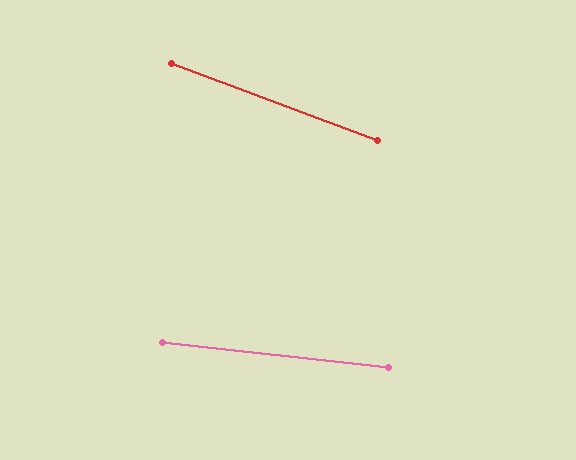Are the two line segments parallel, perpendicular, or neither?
Neither parallel nor perpendicular — they differ by about 14°.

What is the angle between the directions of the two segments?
Approximately 14 degrees.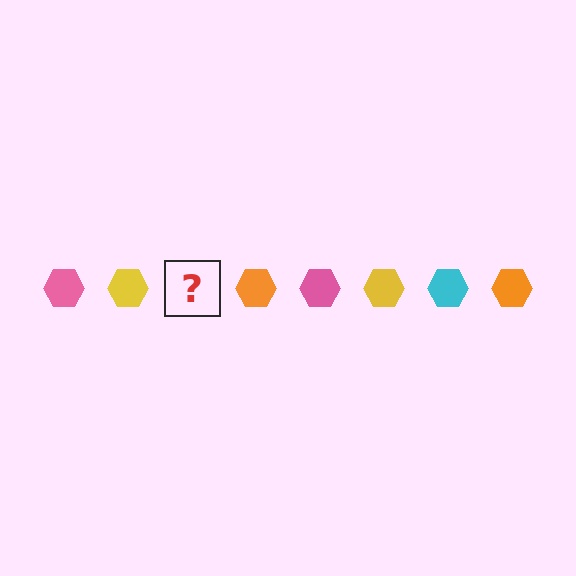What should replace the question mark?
The question mark should be replaced with a cyan hexagon.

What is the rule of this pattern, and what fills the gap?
The rule is that the pattern cycles through pink, yellow, cyan, orange hexagons. The gap should be filled with a cyan hexagon.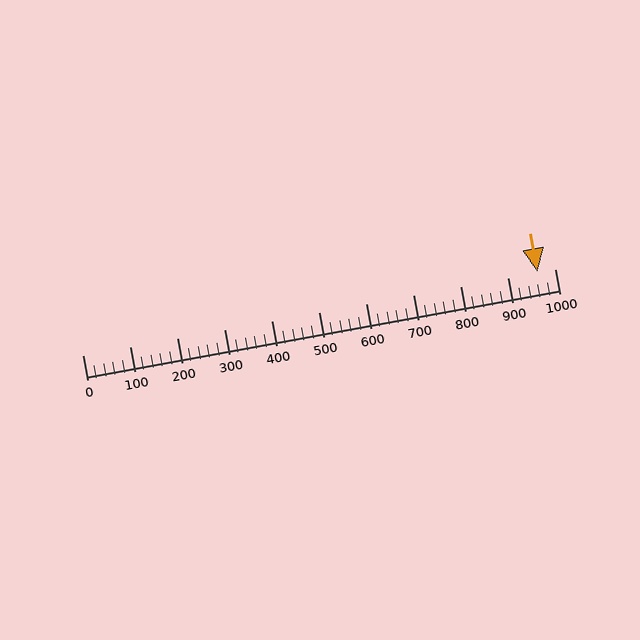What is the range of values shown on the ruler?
The ruler shows values from 0 to 1000.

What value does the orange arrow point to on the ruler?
The orange arrow points to approximately 963.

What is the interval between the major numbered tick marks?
The major tick marks are spaced 100 units apart.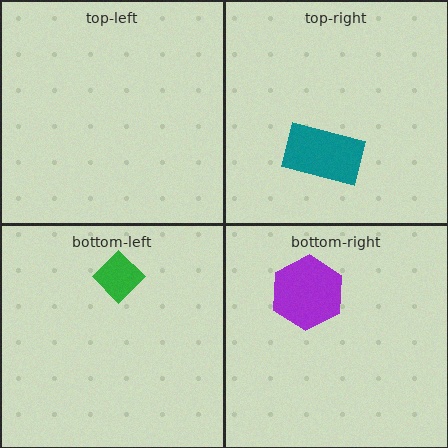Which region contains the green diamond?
The bottom-left region.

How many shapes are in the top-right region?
1.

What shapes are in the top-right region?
The teal rectangle.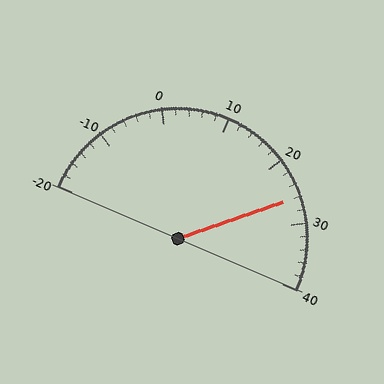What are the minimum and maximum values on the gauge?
The gauge ranges from -20 to 40.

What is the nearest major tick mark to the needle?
The nearest major tick mark is 30.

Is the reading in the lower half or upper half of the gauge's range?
The reading is in the upper half of the range (-20 to 40).